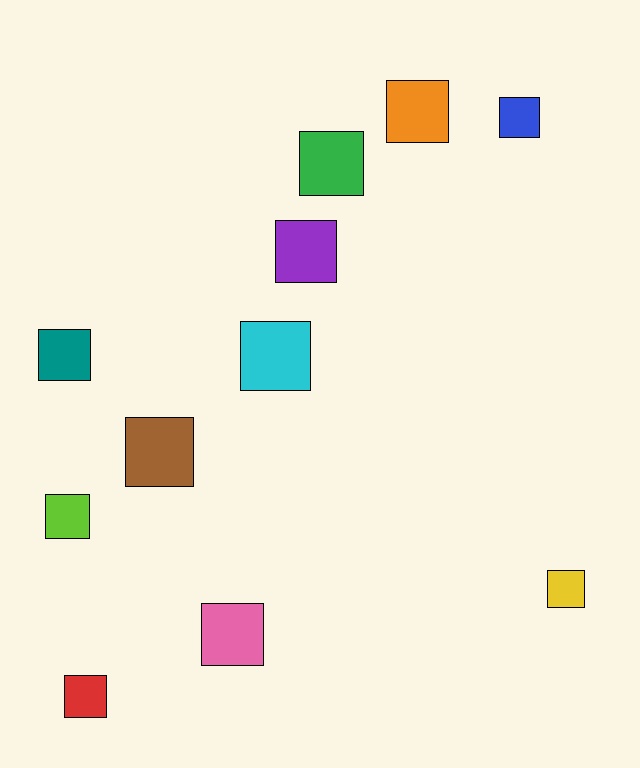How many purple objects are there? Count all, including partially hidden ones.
There is 1 purple object.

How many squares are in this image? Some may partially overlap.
There are 11 squares.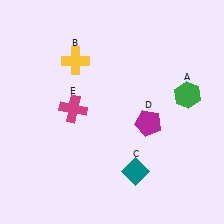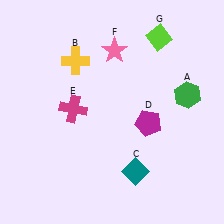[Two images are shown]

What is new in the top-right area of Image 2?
A pink star (F) was added in the top-right area of Image 2.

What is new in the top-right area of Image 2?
A lime diamond (G) was added in the top-right area of Image 2.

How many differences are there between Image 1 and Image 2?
There are 2 differences between the two images.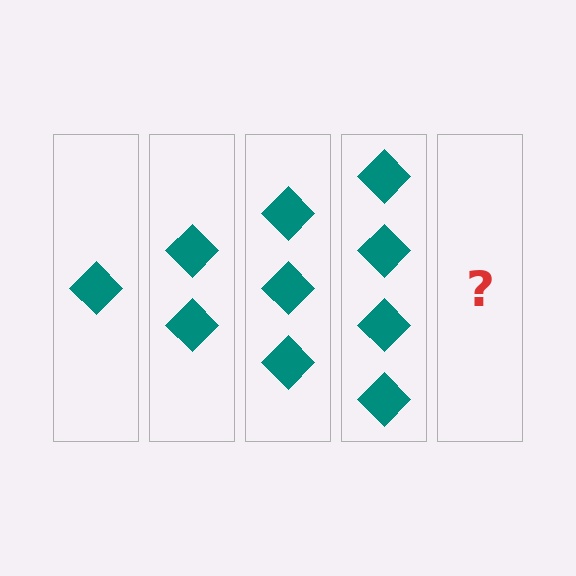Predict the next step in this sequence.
The next step is 5 diamonds.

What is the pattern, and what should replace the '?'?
The pattern is that each step adds one more diamond. The '?' should be 5 diamonds.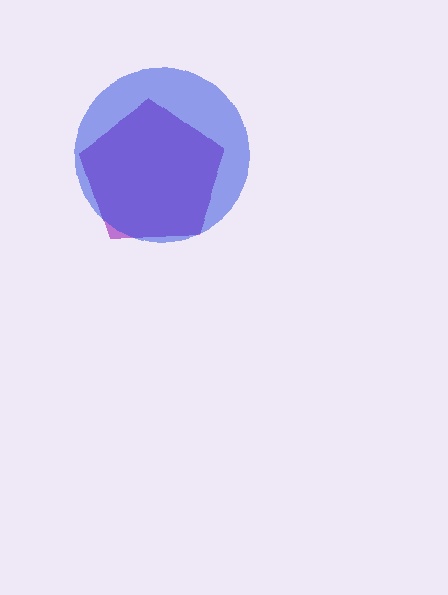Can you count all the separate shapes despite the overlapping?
Yes, there are 2 separate shapes.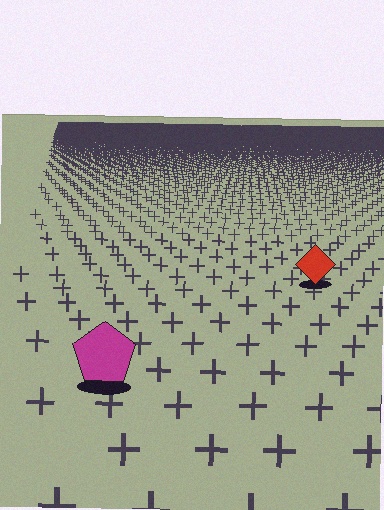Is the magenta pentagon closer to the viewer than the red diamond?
Yes. The magenta pentagon is closer — you can tell from the texture gradient: the ground texture is coarser near it.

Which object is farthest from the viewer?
The red diamond is farthest from the viewer. It appears smaller and the ground texture around it is denser.